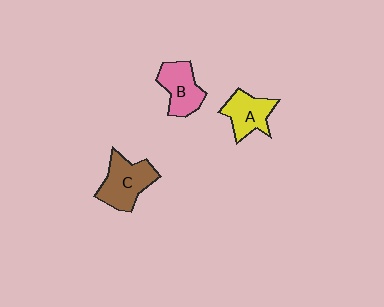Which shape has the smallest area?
Shape A (yellow).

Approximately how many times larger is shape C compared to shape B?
Approximately 1.2 times.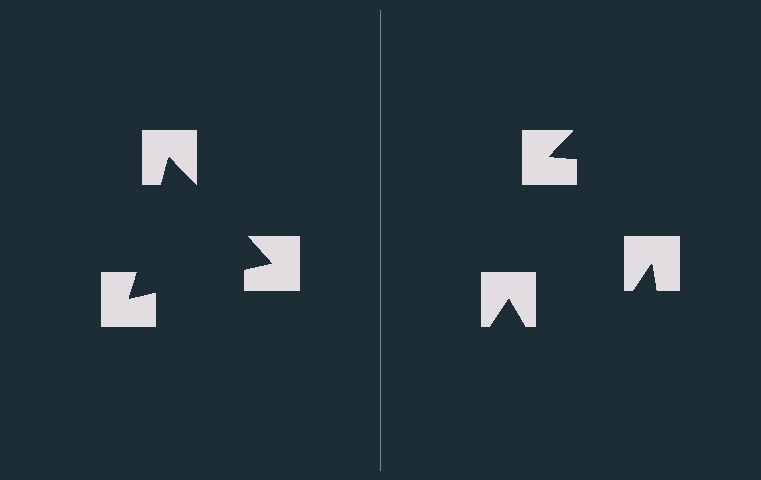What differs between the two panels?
The notched squares are positioned identically on both sides; only the wedge orientations differ. On the left they align to a triangle; on the right they are misaligned.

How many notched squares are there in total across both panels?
6 — 3 on each side.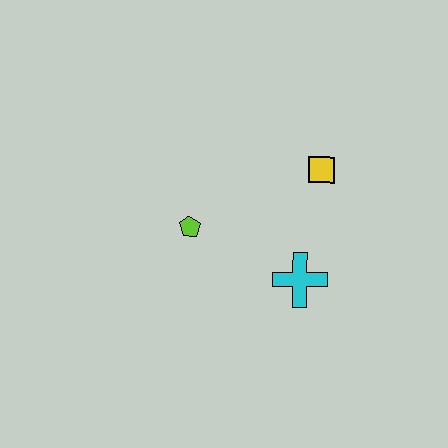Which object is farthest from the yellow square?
The lime pentagon is farthest from the yellow square.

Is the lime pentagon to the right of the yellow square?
No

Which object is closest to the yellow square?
The cyan cross is closest to the yellow square.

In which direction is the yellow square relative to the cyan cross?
The yellow square is above the cyan cross.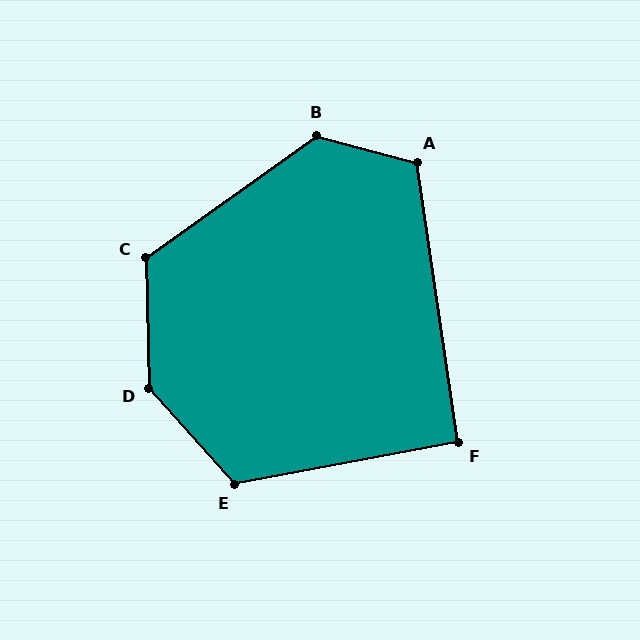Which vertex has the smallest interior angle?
F, at approximately 92 degrees.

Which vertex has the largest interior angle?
D, at approximately 139 degrees.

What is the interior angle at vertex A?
Approximately 114 degrees (obtuse).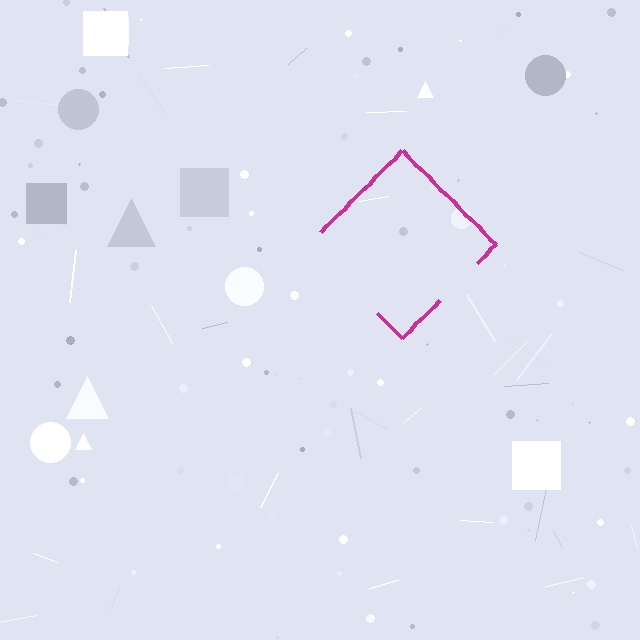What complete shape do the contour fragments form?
The contour fragments form a diamond.